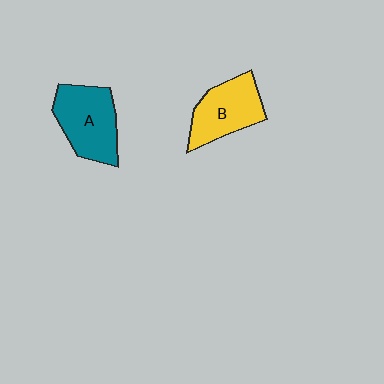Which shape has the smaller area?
Shape B (yellow).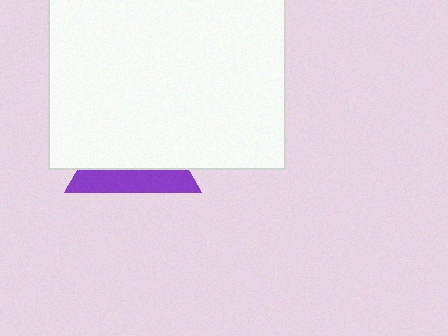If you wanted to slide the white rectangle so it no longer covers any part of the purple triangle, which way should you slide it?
Slide it up — that is the most direct way to separate the two shapes.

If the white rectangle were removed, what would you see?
You would see the complete purple triangle.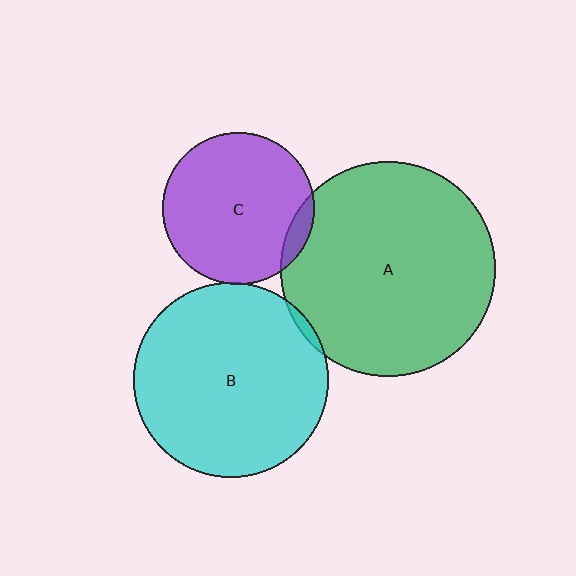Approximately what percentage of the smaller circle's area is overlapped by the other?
Approximately 5%.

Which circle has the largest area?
Circle A (green).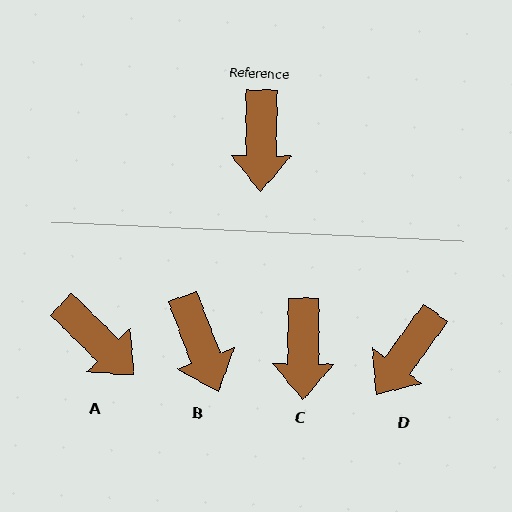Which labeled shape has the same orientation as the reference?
C.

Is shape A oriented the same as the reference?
No, it is off by about 46 degrees.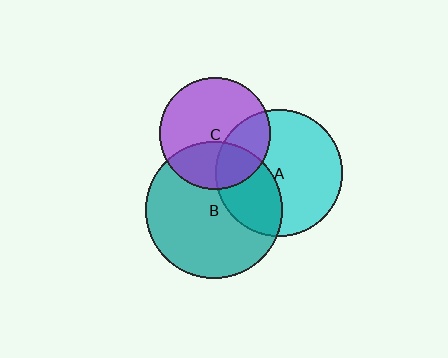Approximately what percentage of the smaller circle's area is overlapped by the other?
Approximately 30%.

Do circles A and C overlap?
Yes.